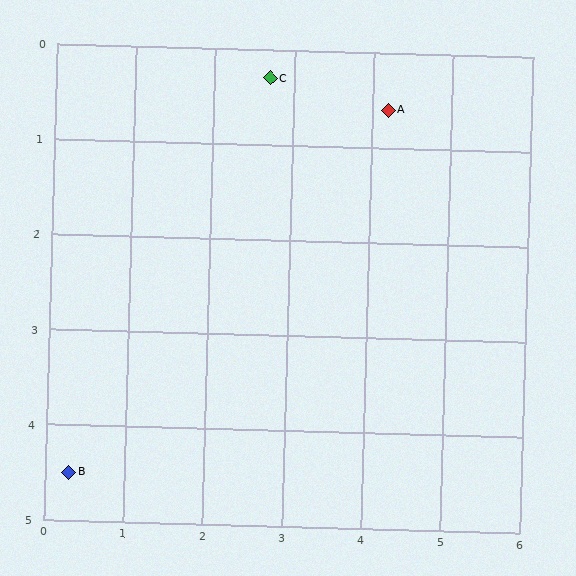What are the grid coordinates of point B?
Point B is at approximately (0.3, 4.5).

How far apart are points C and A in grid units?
Points C and A are about 1.5 grid units apart.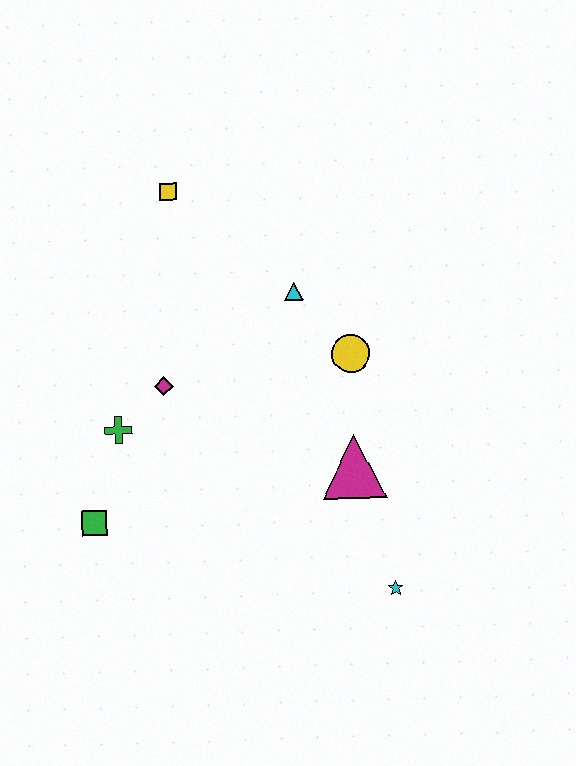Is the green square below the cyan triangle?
Yes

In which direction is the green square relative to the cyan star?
The green square is to the left of the cyan star.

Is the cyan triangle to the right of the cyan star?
No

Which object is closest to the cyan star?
The magenta triangle is closest to the cyan star.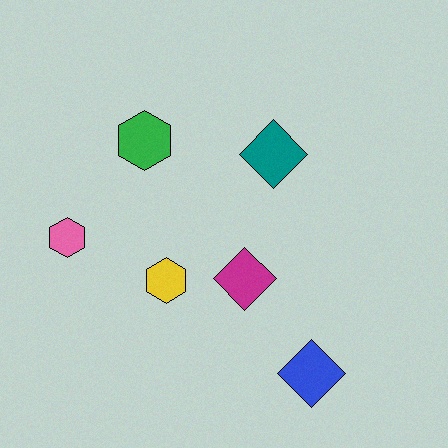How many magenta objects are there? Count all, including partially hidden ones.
There is 1 magenta object.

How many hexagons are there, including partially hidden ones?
There are 3 hexagons.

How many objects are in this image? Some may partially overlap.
There are 6 objects.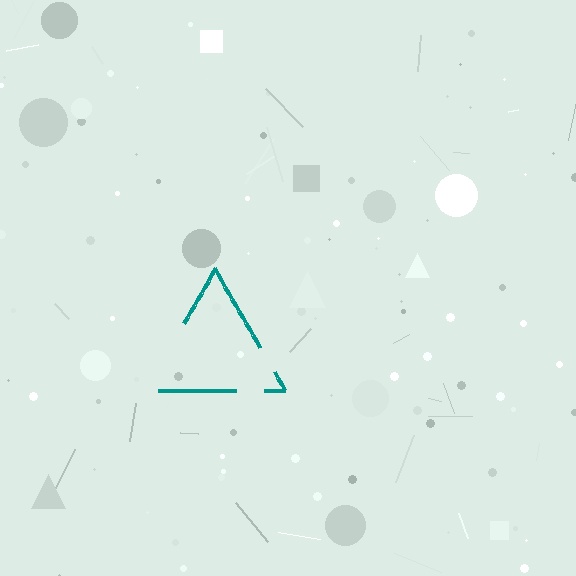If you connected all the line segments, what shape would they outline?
They would outline a triangle.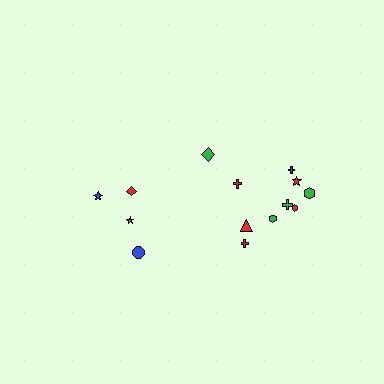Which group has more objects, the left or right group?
The right group.